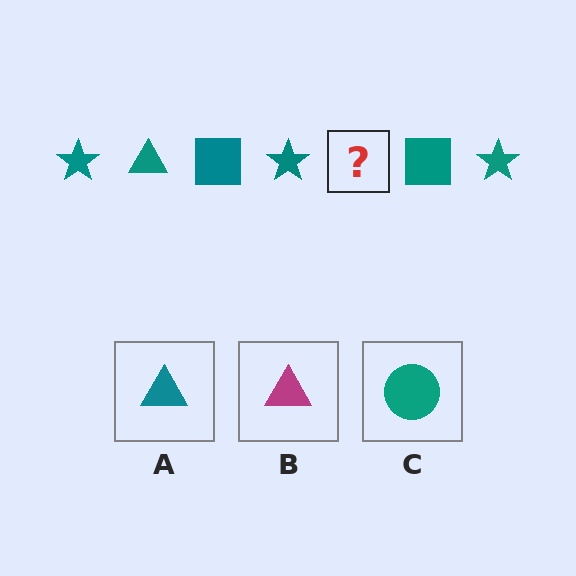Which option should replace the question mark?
Option A.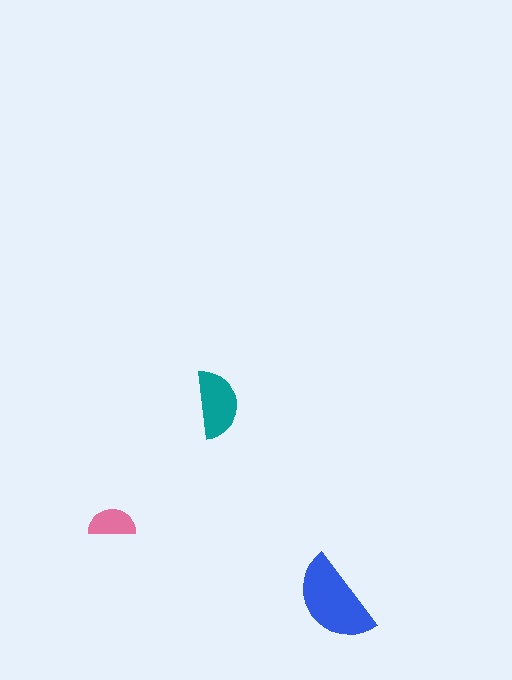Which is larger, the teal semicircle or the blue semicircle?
The blue one.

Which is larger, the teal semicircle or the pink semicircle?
The teal one.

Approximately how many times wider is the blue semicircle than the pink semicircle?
About 2 times wider.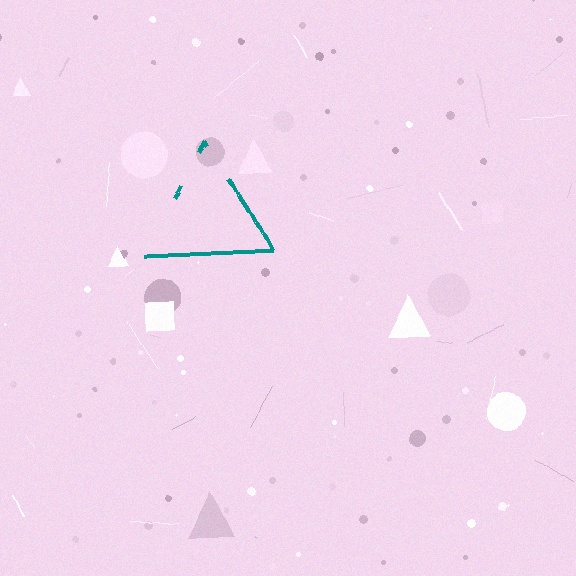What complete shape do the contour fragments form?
The contour fragments form a triangle.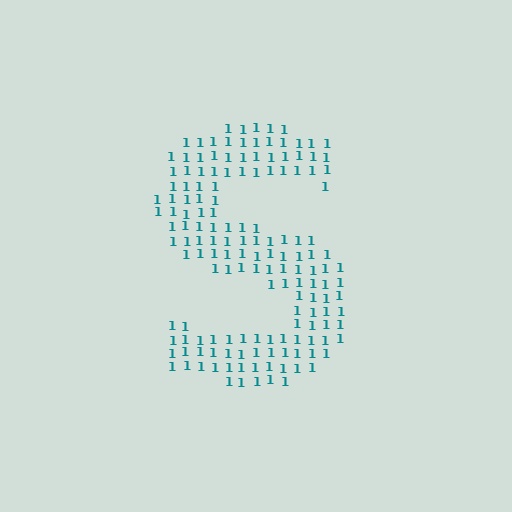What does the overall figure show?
The overall figure shows the letter S.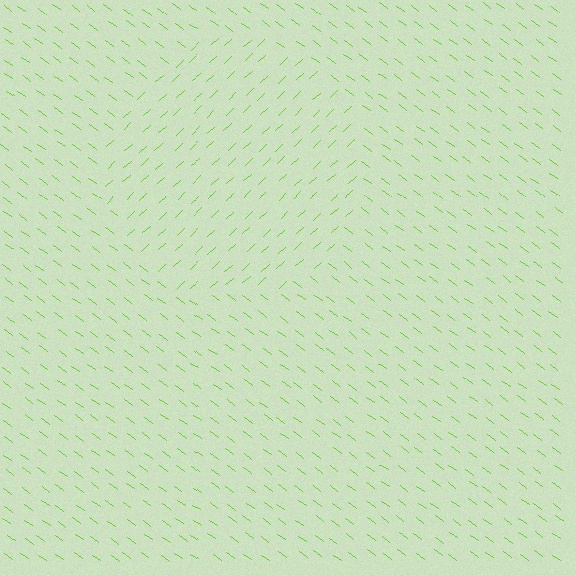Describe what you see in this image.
The image is filled with small lime line segments. A circle region in the image has lines oriented differently from the surrounding lines, creating a visible texture boundary.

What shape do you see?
I see a circle.